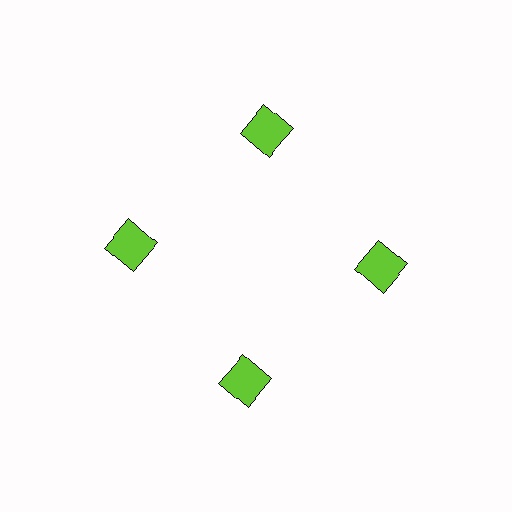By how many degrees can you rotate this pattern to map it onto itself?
The pattern maps onto itself every 90 degrees of rotation.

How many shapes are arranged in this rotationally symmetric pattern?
There are 4 shapes, arranged in 4 groups of 1.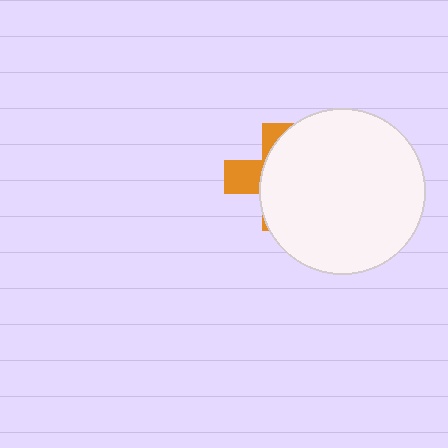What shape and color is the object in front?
The object in front is a white circle.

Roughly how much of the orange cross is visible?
A small part of it is visible (roughly 30%).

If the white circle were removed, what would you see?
You would see the complete orange cross.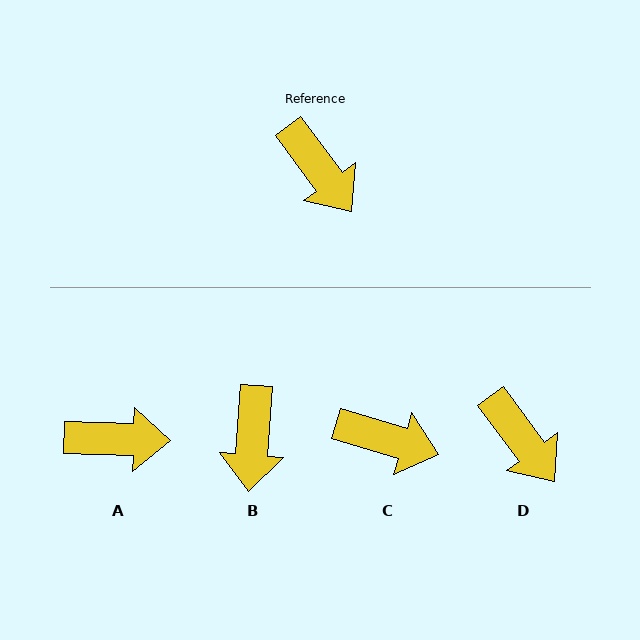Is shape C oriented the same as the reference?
No, it is off by about 37 degrees.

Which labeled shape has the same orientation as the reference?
D.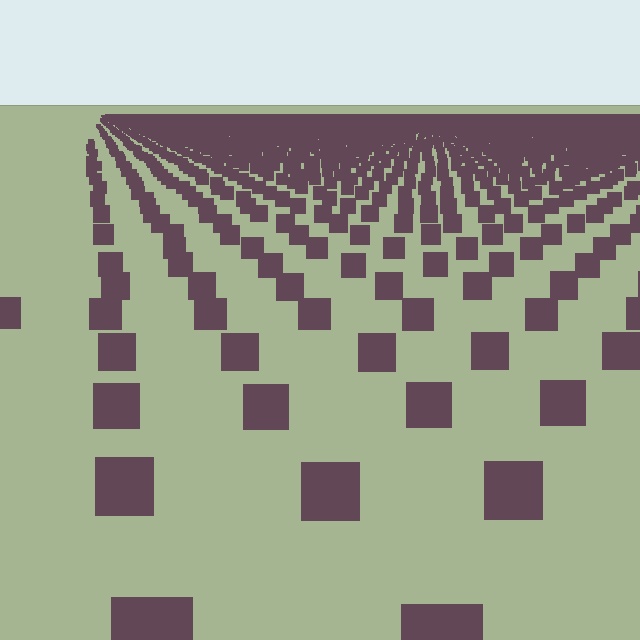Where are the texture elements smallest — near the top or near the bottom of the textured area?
Near the top.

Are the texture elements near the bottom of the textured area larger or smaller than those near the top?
Larger. Near the bottom, elements are closer to the viewer and appear at a bigger on-screen size.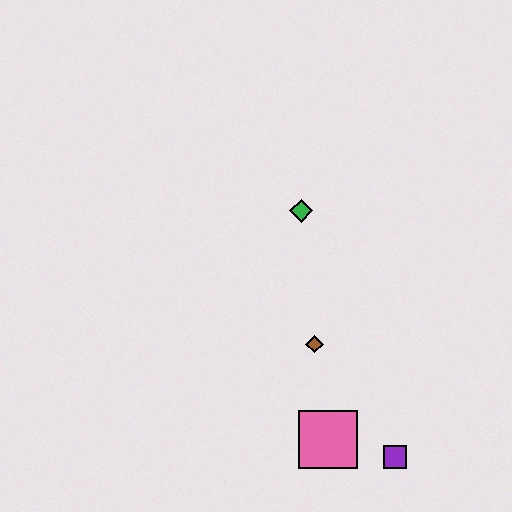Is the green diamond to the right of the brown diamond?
No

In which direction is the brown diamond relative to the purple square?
The brown diamond is above the purple square.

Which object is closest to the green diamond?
The brown diamond is closest to the green diamond.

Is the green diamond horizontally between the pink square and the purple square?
No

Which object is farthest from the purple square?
The green diamond is farthest from the purple square.